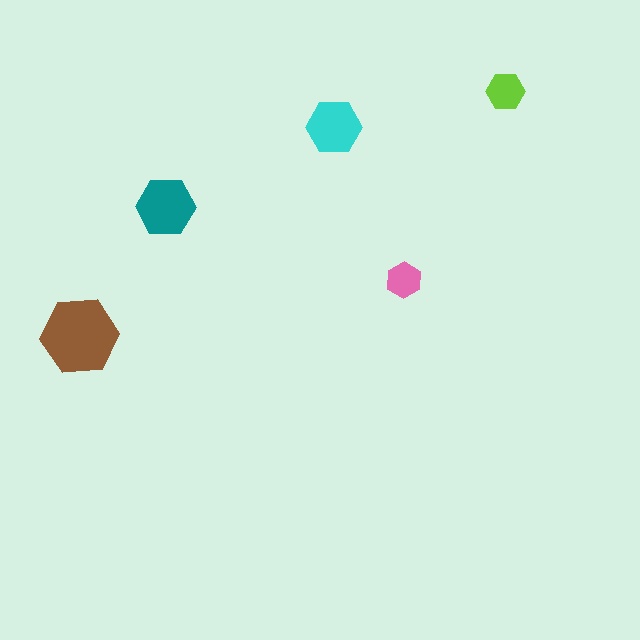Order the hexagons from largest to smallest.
the brown one, the teal one, the cyan one, the lime one, the pink one.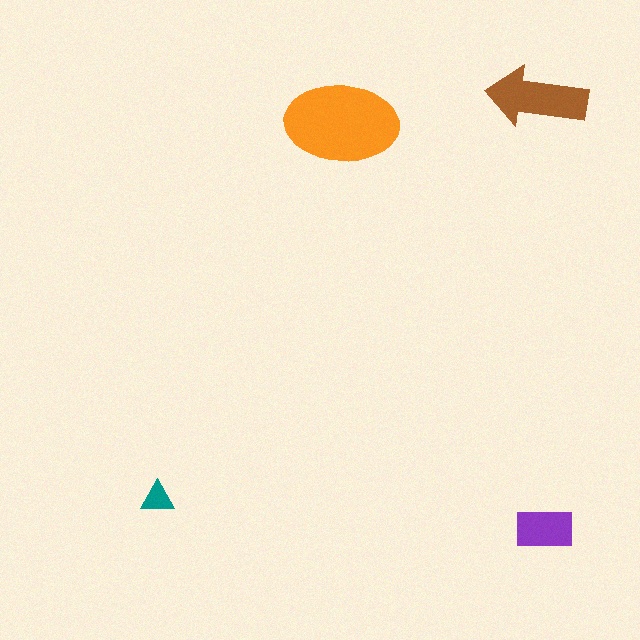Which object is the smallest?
The teal triangle.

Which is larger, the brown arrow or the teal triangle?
The brown arrow.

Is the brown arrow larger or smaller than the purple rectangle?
Larger.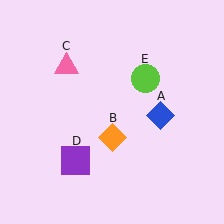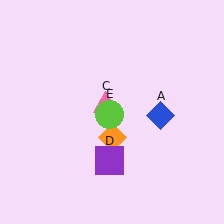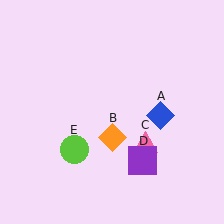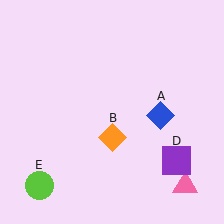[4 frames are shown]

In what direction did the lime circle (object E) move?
The lime circle (object E) moved down and to the left.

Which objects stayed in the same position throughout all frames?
Blue diamond (object A) and orange diamond (object B) remained stationary.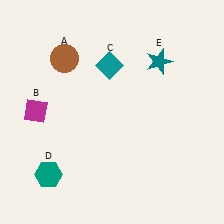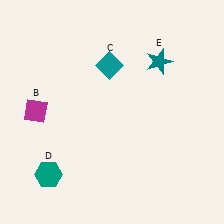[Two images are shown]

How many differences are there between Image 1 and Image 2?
There is 1 difference between the two images.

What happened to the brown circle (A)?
The brown circle (A) was removed in Image 2. It was in the top-left area of Image 1.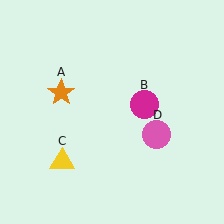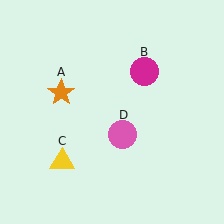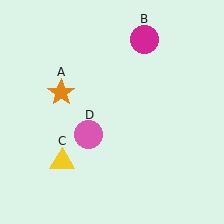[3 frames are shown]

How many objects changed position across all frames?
2 objects changed position: magenta circle (object B), pink circle (object D).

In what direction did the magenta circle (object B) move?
The magenta circle (object B) moved up.